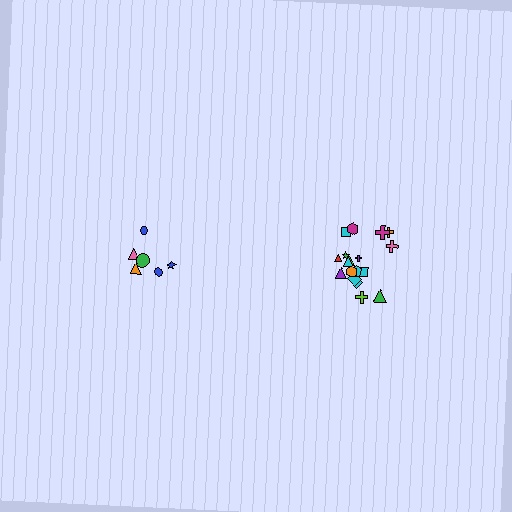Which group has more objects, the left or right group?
The right group.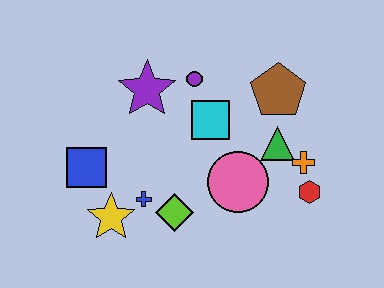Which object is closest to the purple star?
The purple circle is closest to the purple star.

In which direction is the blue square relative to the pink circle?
The blue square is to the left of the pink circle.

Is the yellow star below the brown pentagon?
Yes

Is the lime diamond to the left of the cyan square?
Yes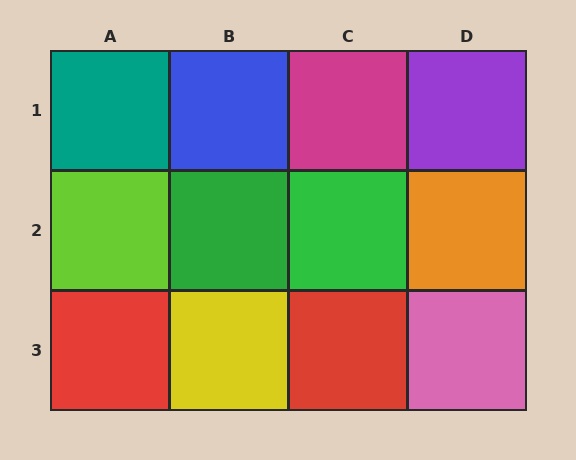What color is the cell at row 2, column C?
Green.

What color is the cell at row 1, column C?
Magenta.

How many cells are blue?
1 cell is blue.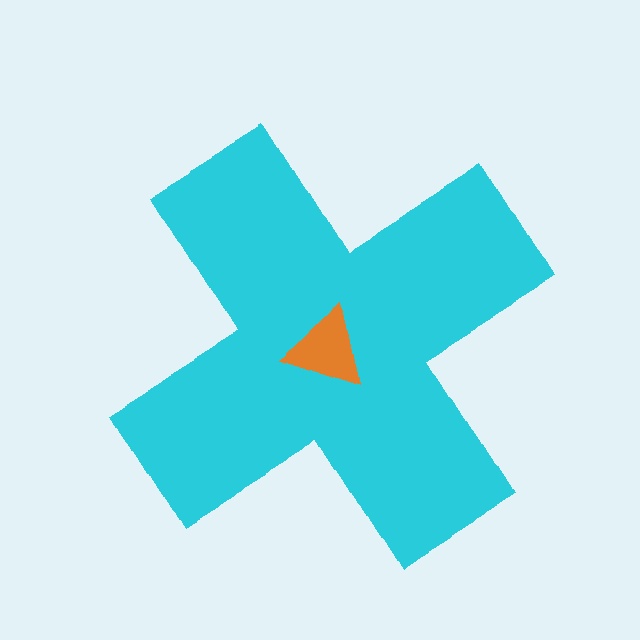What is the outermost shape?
The cyan cross.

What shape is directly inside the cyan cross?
The orange triangle.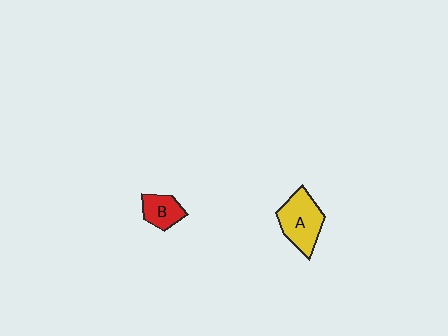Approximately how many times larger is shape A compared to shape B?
Approximately 1.8 times.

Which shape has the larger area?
Shape A (yellow).